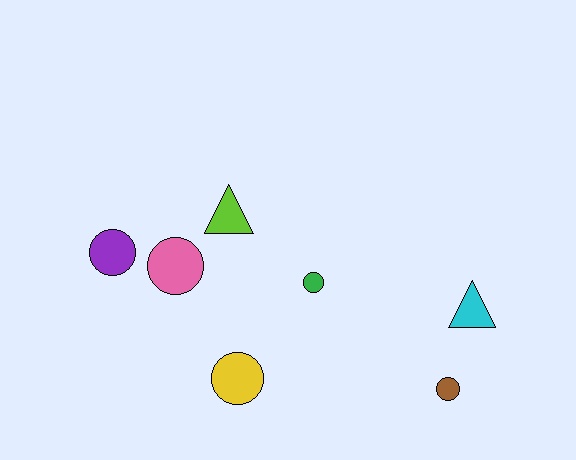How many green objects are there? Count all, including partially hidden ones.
There is 1 green object.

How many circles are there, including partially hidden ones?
There are 5 circles.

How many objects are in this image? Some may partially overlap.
There are 7 objects.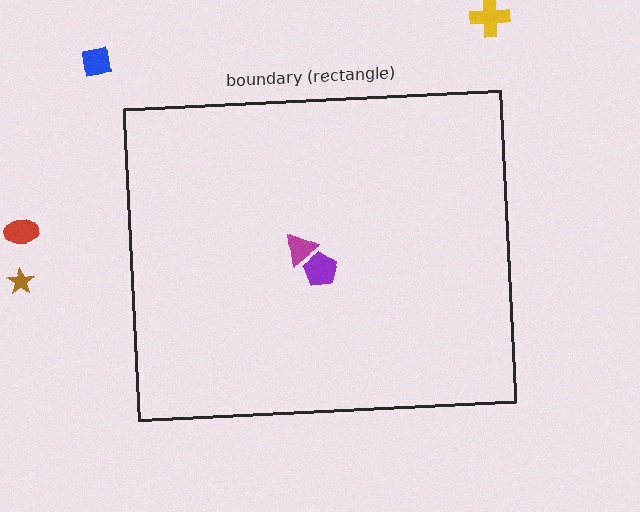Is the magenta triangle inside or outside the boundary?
Inside.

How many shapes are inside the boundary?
2 inside, 4 outside.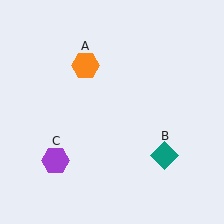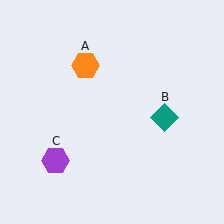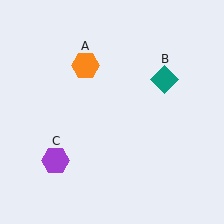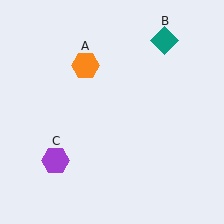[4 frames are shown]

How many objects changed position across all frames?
1 object changed position: teal diamond (object B).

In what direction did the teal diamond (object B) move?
The teal diamond (object B) moved up.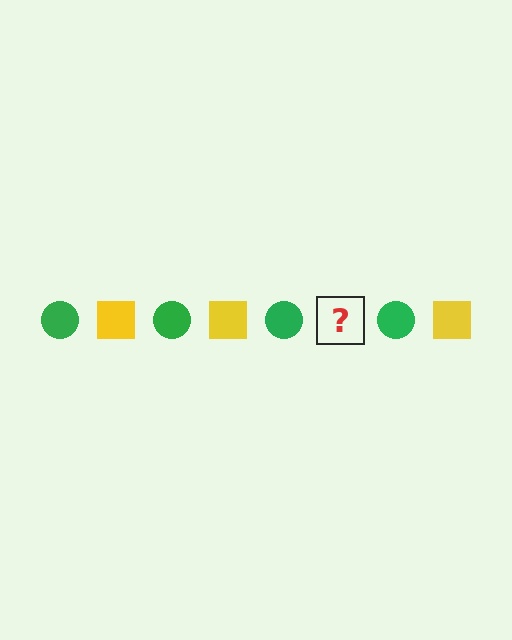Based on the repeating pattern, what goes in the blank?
The blank should be a yellow square.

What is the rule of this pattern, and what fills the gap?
The rule is that the pattern alternates between green circle and yellow square. The gap should be filled with a yellow square.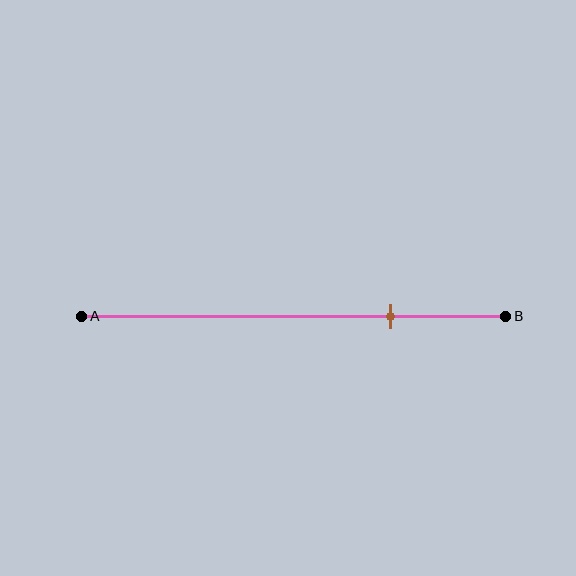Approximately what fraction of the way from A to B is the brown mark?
The brown mark is approximately 75% of the way from A to B.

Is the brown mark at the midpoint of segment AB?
No, the mark is at about 75% from A, not at the 50% midpoint.